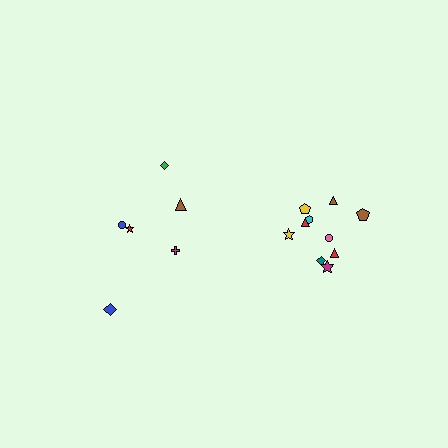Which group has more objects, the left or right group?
The right group.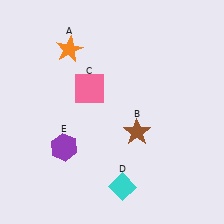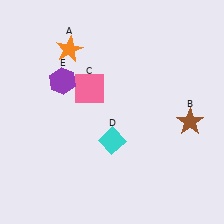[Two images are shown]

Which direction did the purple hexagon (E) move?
The purple hexagon (E) moved up.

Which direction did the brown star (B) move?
The brown star (B) moved right.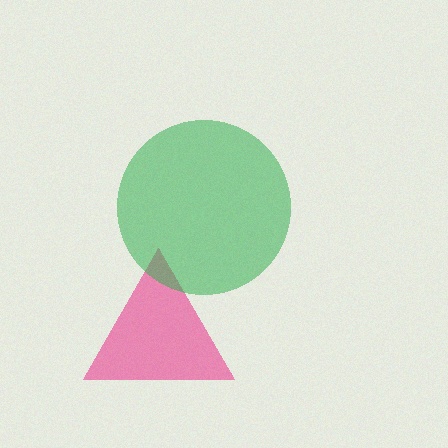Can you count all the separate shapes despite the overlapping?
Yes, there are 2 separate shapes.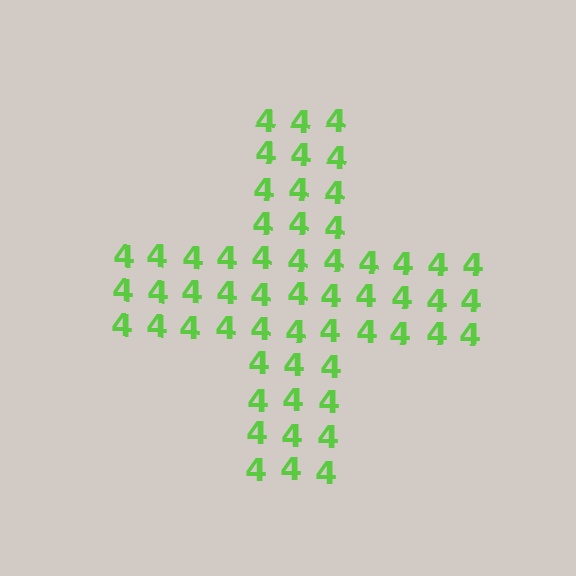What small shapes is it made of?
It is made of small digit 4's.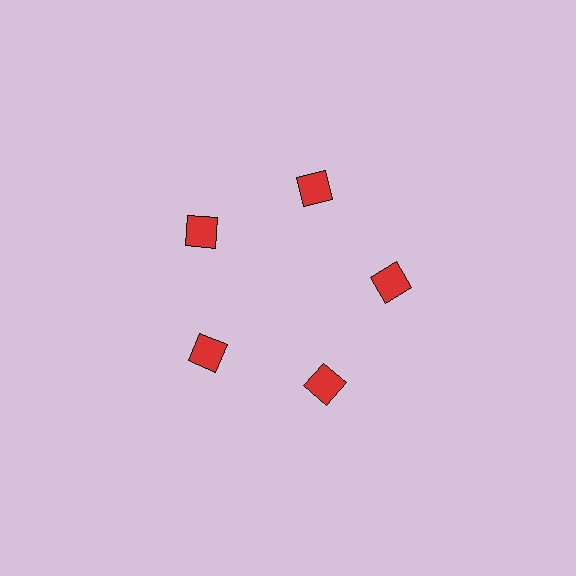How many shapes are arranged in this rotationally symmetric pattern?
There are 5 shapes, arranged in 5 groups of 1.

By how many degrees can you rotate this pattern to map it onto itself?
The pattern maps onto itself every 72 degrees of rotation.